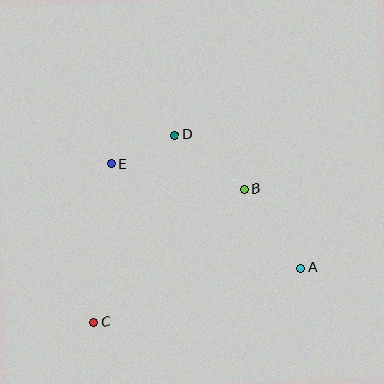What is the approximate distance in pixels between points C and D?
The distance between C and D is approximately 204 pixels.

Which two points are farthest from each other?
Points A and E are farthest from each other.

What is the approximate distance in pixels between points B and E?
The distance between B and E is approximately 136 pixels.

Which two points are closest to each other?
Points D and E are closest to each other.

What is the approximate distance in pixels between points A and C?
The distance between A and C is approximately 214 pixels.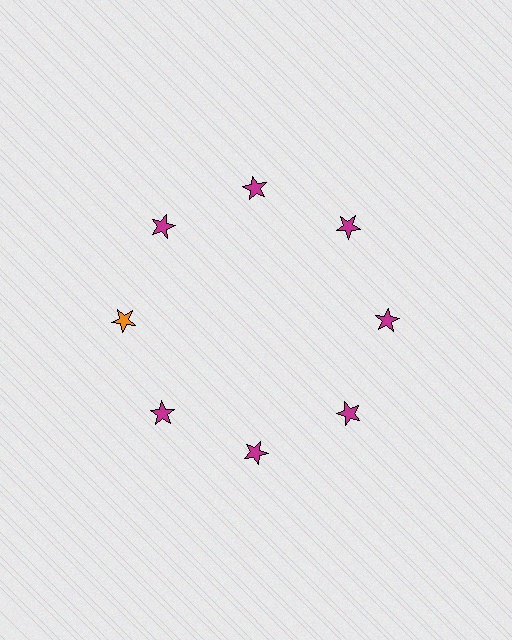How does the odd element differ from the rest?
It has a different color: orange instead of magenta.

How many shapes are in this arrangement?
There are 8 shapes arranged in a ring pattern.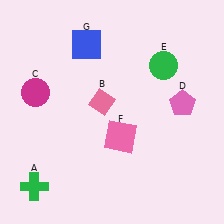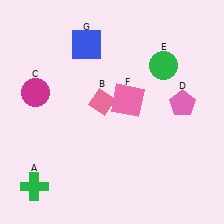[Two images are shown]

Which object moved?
The pink square (F) moved up.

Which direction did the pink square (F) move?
The pink square (F) moved up.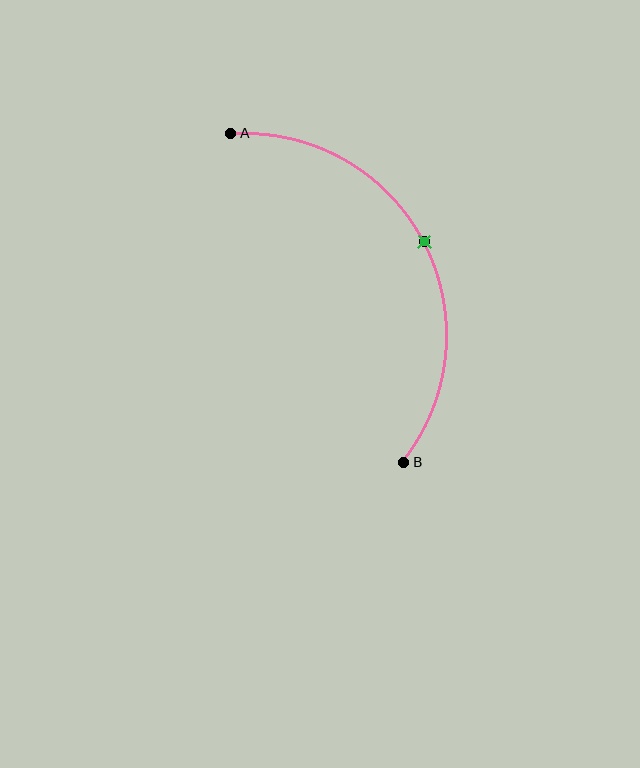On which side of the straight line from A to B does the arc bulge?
The arc bulges to the right of the straight line connecting A and B.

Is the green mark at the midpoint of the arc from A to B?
Yes. The green mark lies on the arc at equal arc-length from both A and B — it is the arc midpoint.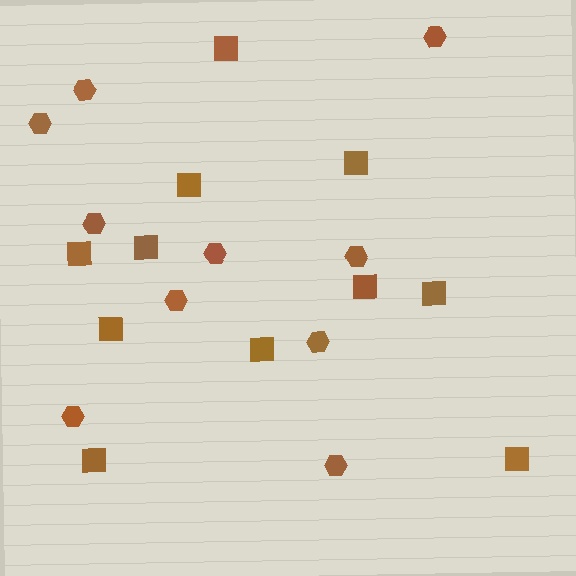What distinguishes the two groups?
There are 2 groups: one group of hexagons (10) and one group of squares (11).